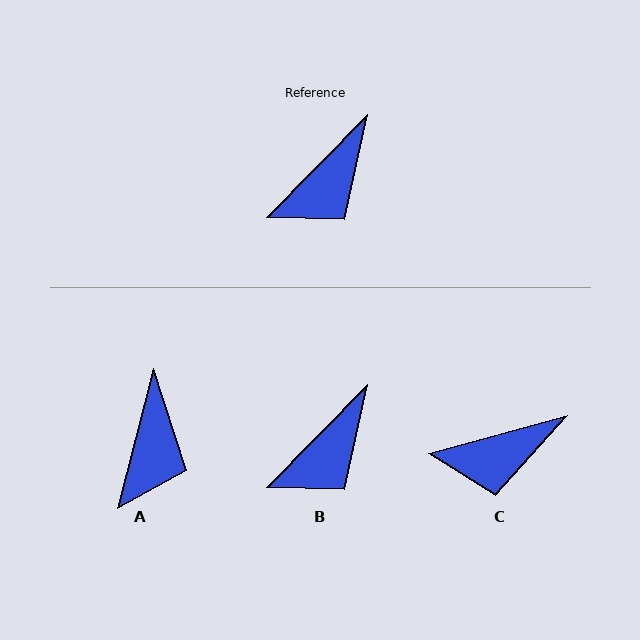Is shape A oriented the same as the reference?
No, it is off by about 30 degrees.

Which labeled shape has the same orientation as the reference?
B.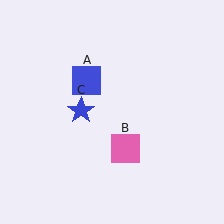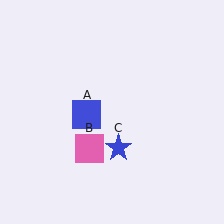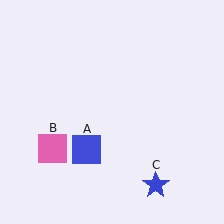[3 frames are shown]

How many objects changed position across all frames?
3 objects changed position: blue square (object A), pink square (object B), blue star (object C).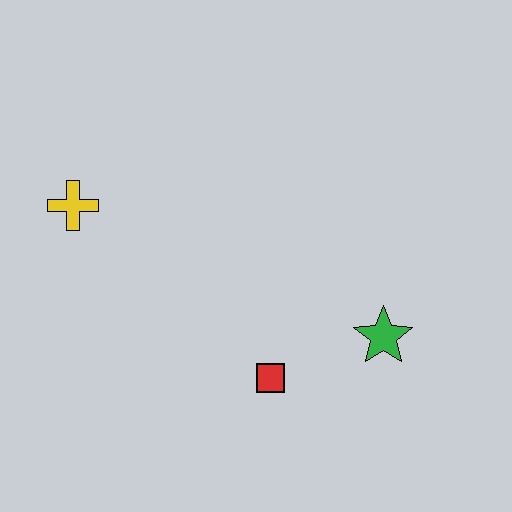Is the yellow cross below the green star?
No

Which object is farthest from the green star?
The yellow cross is farthest from the green star.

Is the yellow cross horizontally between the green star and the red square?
No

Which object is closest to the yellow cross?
The red square is closest to the yellow cross.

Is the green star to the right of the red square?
Yes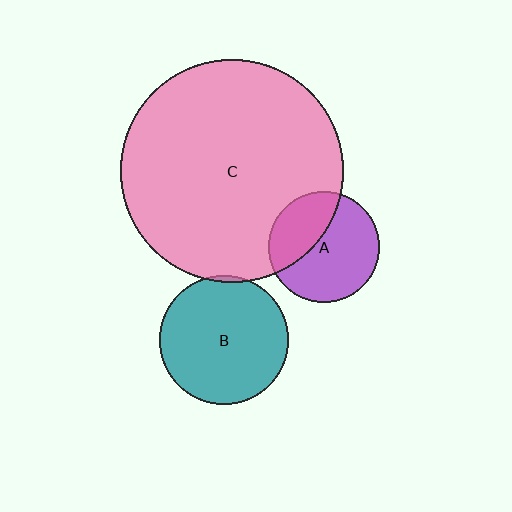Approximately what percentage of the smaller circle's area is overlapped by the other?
Approximately 5%.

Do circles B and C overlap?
Yes.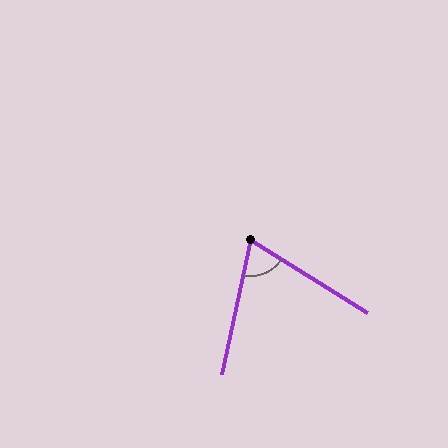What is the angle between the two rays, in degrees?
Approximately 70 degrees.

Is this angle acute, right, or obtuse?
It is acute.